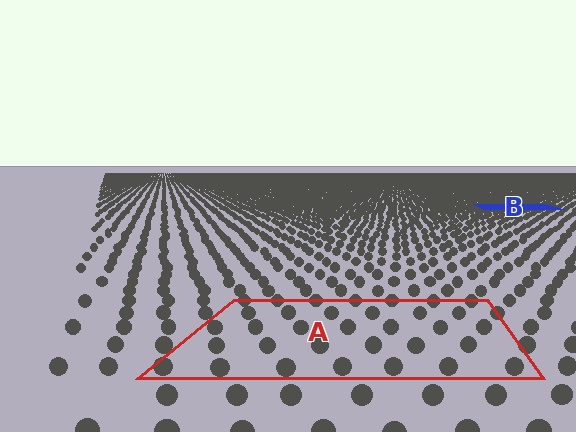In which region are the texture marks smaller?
The texture marks are smaller in region B, because it is farther away.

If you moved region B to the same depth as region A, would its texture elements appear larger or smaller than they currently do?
They would appear larger. At a closer depth, the same texture elements are projected at a bigger on-screen size.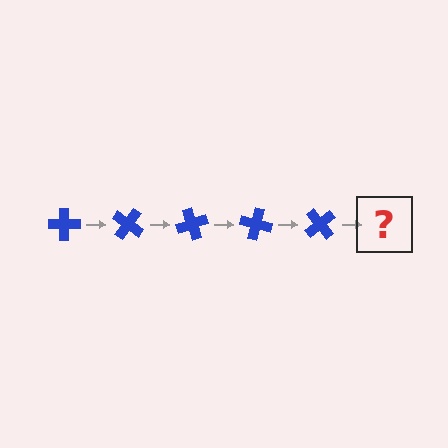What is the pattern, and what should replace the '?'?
The pattern is that the cross rotates 35 degrees each step. The '?' should be a blue cross rotated 175 degrees.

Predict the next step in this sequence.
The next step is a blue cross rotated 175 degrees.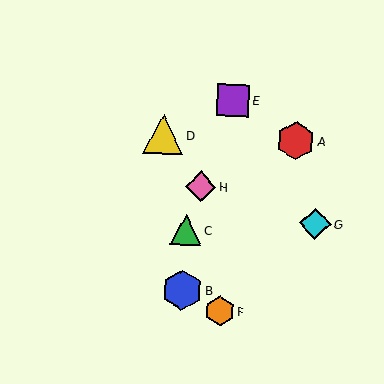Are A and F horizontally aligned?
No, A is at y≈141 and F is at y≈311.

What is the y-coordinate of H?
Object H is at y≈187.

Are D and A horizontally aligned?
Yes, both are at y≈134.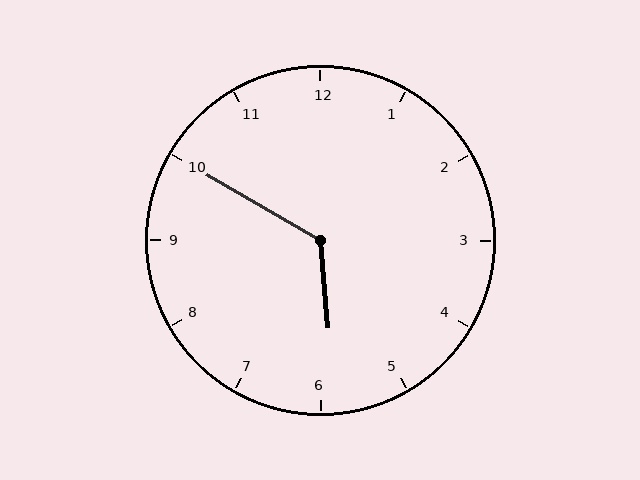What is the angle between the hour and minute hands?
Approximately 125 degrees.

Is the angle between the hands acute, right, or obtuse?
It is obtuse.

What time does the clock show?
5:50.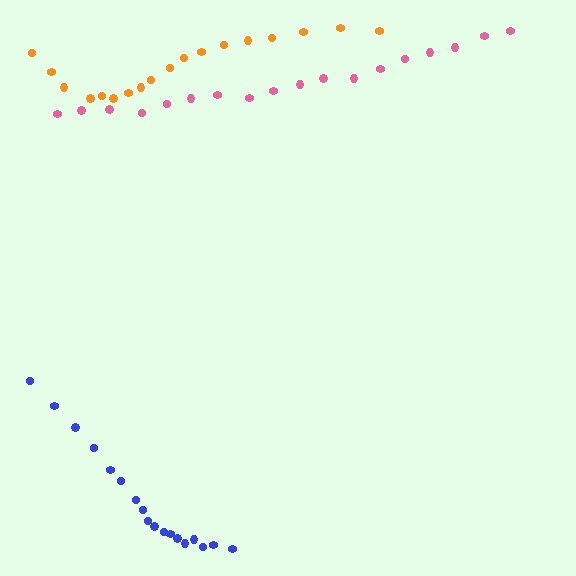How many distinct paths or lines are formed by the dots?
There are 3 distinct paths.